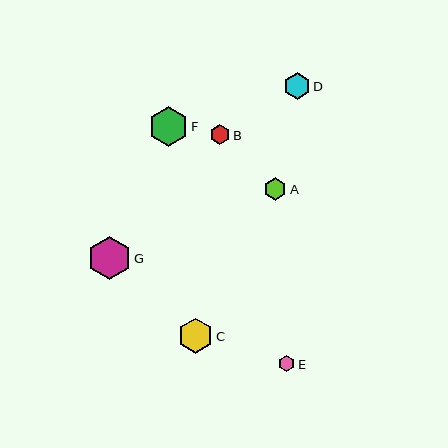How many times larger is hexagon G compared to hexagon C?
Hexagon G is approximately 1.2 times the size of hexagon C.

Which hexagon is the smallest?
Hexagon E is the smallest with a size of approximately 16 pixels.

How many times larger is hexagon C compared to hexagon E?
Hexagon C is approximately 2.2 times the size of hexagon E.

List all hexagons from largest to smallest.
From largest to smallest: G, F, C, D, A, B, E.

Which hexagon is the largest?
Hexagon G is the largest with a size of approximately 43 pixels.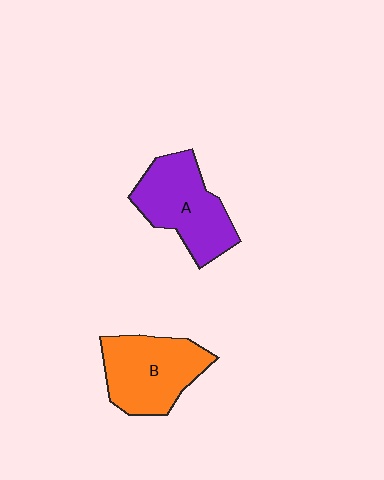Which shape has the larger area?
Shape A (purple).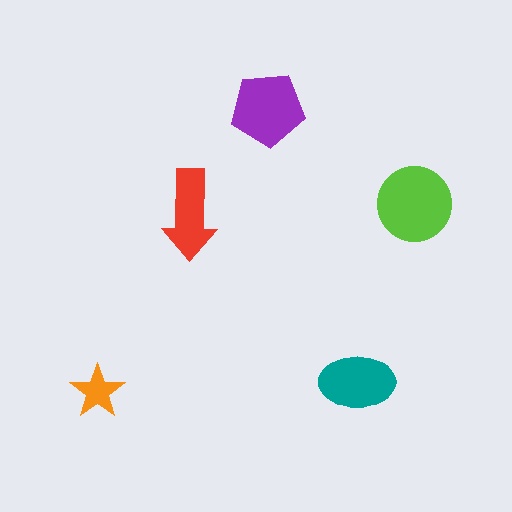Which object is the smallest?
The orange star.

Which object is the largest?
The lime circle.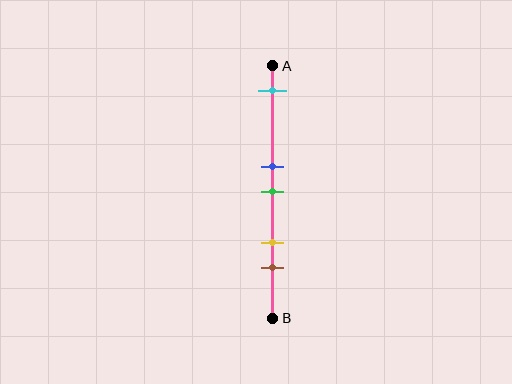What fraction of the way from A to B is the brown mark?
The brown mark is approximately 80% (0.8) of the way from A to B.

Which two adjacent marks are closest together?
The blue and green marks are the closest adjacent pair.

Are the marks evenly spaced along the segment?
No, the marks are not evenly spaced.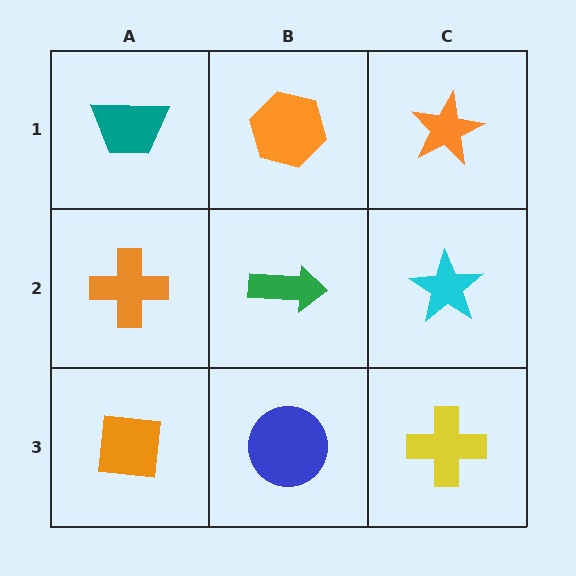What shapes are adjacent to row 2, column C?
An orange star (row 1, column C), a yellow cross (row 3, column C), a green arrow (row 2, column B).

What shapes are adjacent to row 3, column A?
An orange cross (row 2, column A), a blue circle (row 3, column B).